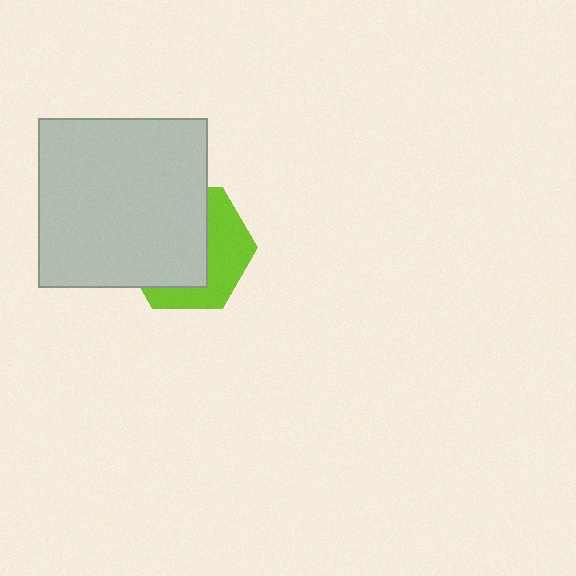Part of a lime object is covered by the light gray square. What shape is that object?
It is a hexagon.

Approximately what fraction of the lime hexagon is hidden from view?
Roughly 58% of the lime hexagon is hidden behind the light gray square.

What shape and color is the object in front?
The object in front is a light gray square.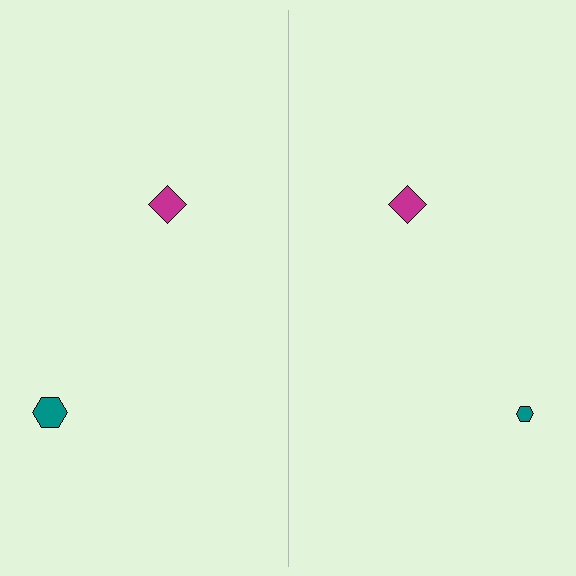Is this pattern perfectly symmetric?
No, the pattern is not perfectly symmetric. The teal hexagon on the right side has a different size than its mirror counterpart.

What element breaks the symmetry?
The teal hexagon on the right side has a different size than its mirror counterpart.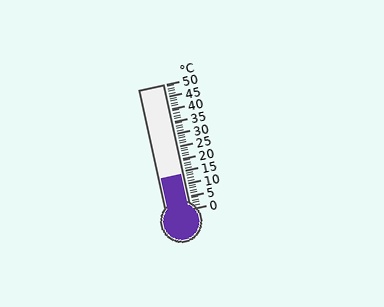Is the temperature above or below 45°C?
The temperature is below 45°C.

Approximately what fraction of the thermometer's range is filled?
The thermometer is filled to approximately 30% of its range.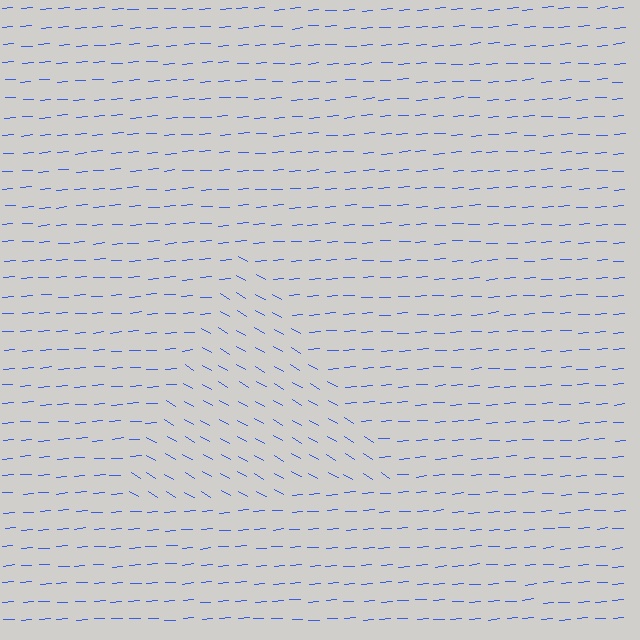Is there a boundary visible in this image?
Yes, there is a texture boundary formed by a change in line orientation.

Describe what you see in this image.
The image is filled with small blue line segments. A triangle region in the image has lines oriented differently from the surrounding lines, creating a visible texture boundary.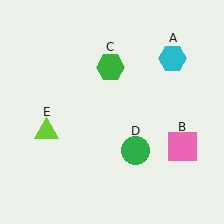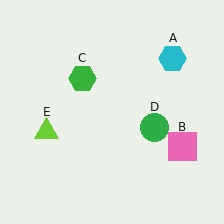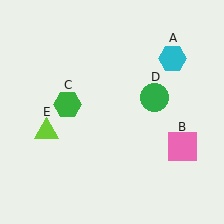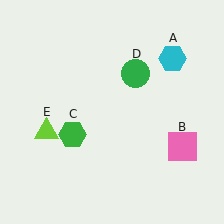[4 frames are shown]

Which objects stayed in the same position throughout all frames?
Cyan hexagon (object A) and pink square (object B) and lime triangle (object E) remained stationary.